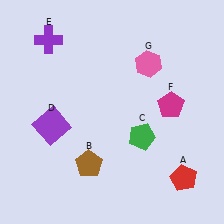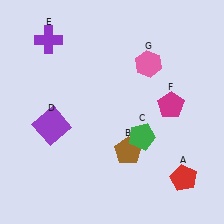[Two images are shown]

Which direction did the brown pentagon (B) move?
The brown pentagon (B) moved right.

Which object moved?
The brown pentagon (B) moved right.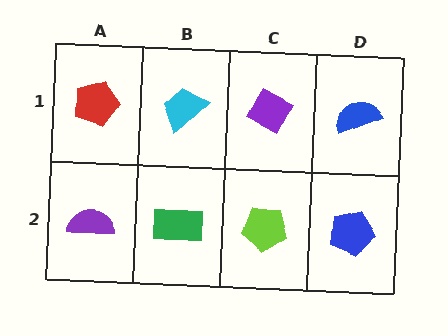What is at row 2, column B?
A green rectangle.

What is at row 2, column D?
A blue pentagon.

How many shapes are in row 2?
4 shapes.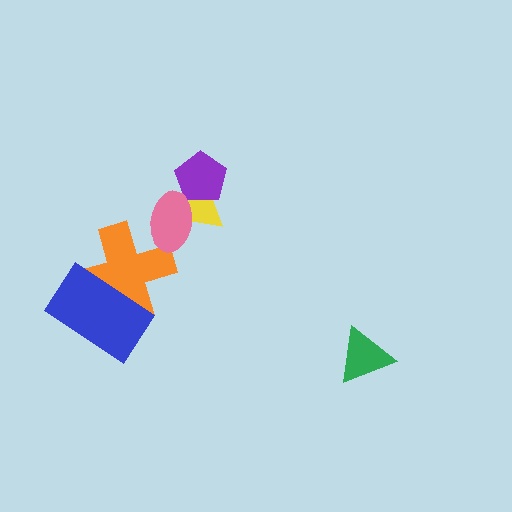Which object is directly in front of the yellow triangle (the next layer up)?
The purple pentagon is directly in front of the yellow triangle.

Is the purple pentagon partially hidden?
No, no other shape covers it.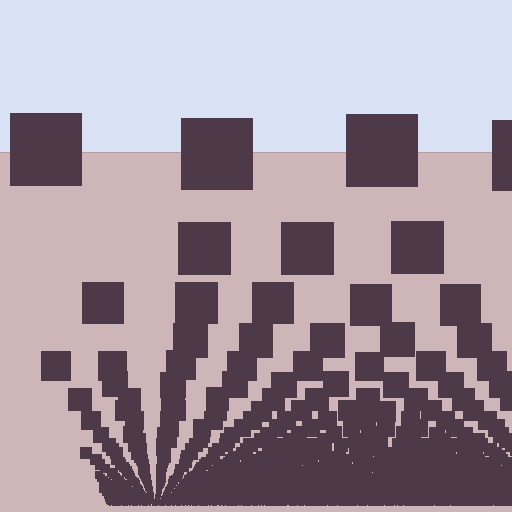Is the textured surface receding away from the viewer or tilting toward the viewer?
The surface appears to tilt toward the viewer. Texture elements get larger and sparser toward the top.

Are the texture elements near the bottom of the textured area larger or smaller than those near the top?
Smaller. The gradient is inverted — elements near the bottom are smaller and denser.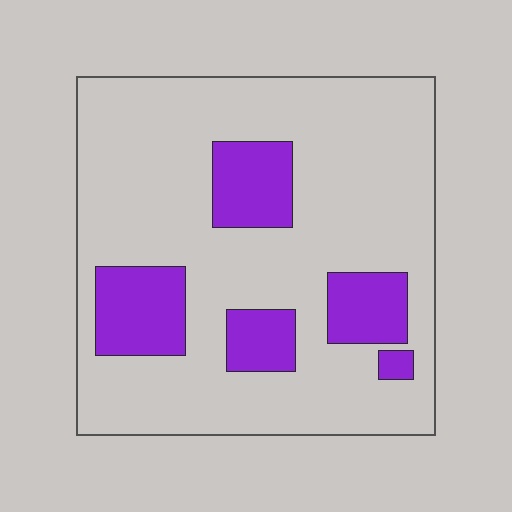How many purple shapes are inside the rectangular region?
5.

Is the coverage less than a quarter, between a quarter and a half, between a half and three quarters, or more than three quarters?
Less than a quarter.